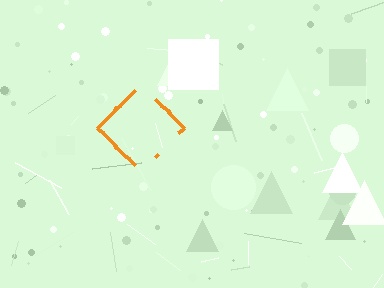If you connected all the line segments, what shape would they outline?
They would outline a diamond.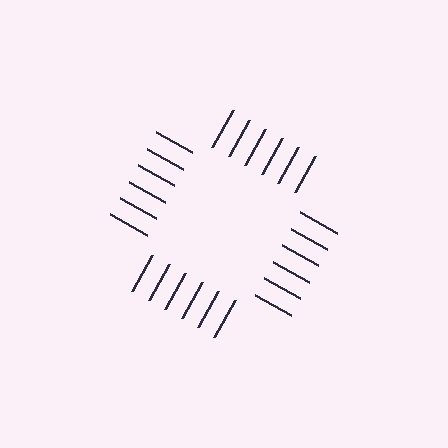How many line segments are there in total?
24 — 6 along each of the 4 edges.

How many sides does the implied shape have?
4 sides — the line-ends trace a square.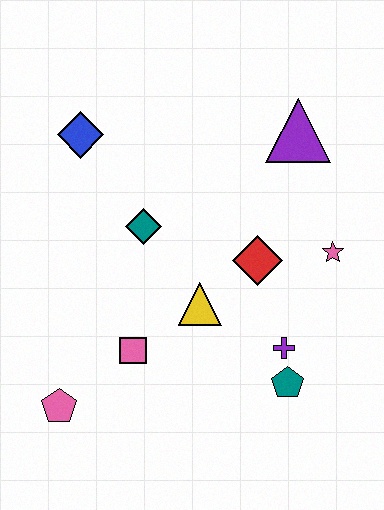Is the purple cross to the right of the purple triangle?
No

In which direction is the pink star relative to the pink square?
The pink star is to the right of the pink square.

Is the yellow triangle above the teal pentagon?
Yes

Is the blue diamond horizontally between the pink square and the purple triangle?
No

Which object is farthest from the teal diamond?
The teal pentagon is farthest from the teal diamond.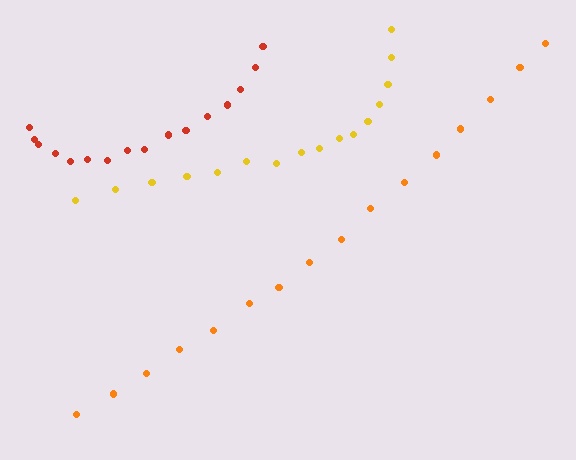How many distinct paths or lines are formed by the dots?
There are 3 distinct paths.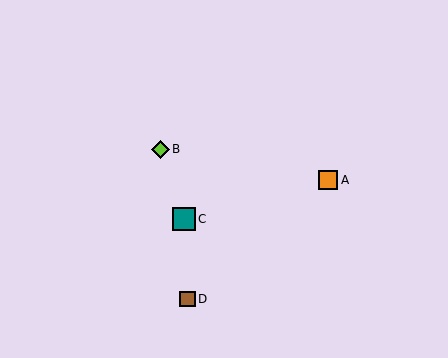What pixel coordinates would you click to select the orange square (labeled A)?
Click at (328, 180) to select the orange square A.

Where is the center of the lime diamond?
The center of the lime diamond is at (160, 149).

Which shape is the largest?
The teal square (labeled C) is the largest.